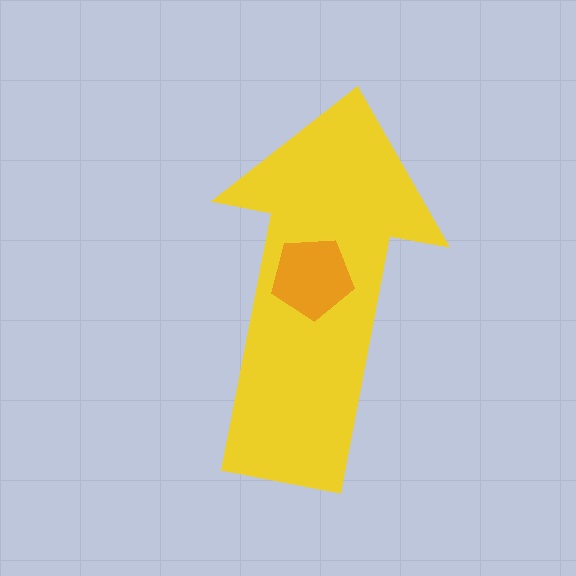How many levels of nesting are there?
2.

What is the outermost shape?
The yellow arrow.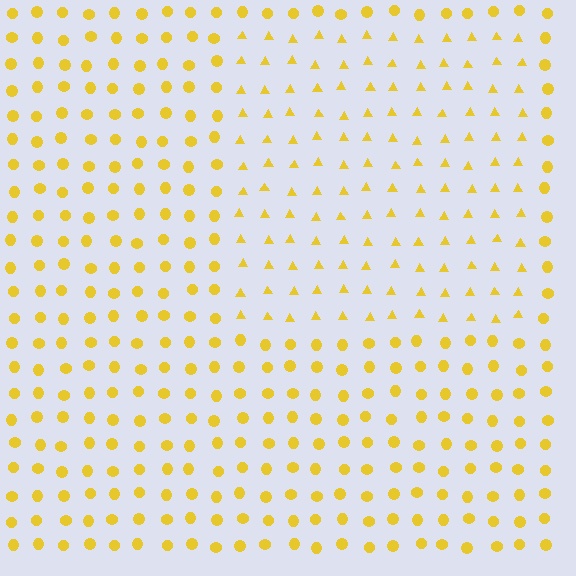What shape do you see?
I see a rectangle.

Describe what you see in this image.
The image is filled with small yellow elements arranged in a uniform grid. A rectangle-shaped region contains triangles, while the surrounding area contains circles. The boundary is defined purely by the change in element shape.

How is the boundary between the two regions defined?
The boundary is defined by a change in element shape: triangles inside vs. circles outside. All elements share the same color and spacing.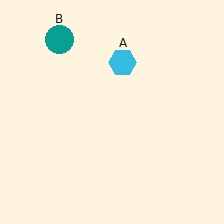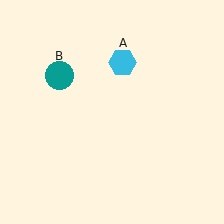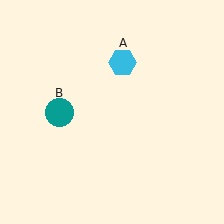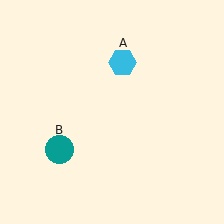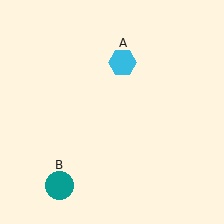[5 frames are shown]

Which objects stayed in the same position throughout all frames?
Cyan hexagon (object A) remained stationary.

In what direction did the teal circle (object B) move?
The teal circle (object B) moved down.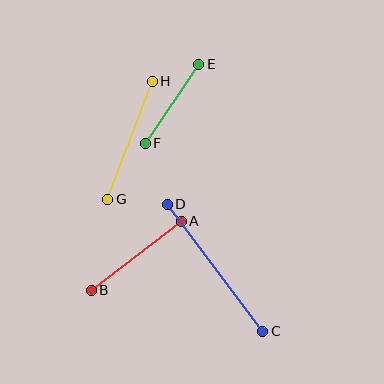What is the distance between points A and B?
The distance is approximately 113 pixels.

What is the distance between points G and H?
The distance is approximately 126 pixels.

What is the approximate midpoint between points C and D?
The midpoint is at approximately (215, 268) pixels.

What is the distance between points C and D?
The distance is approximately 159 pixels.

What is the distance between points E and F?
The distance is approximately 95 pixels.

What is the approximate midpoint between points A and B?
The midpoint is at approximately (136, 256) pixels.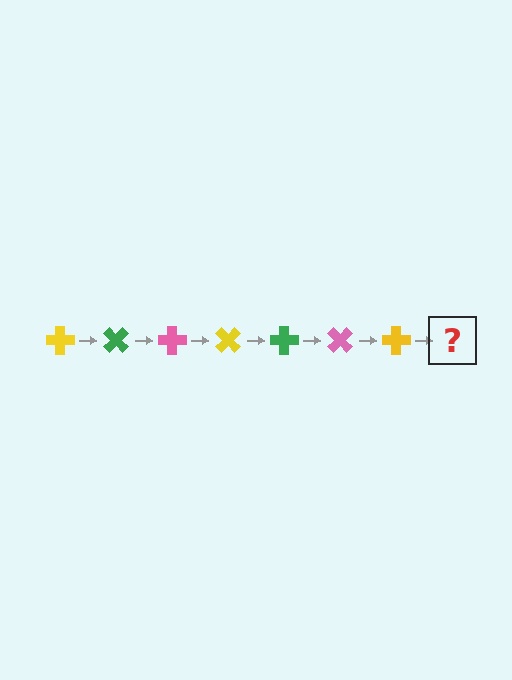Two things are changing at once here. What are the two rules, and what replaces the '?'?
The two rules are that it rotates 45 degrees each step and the color cycles through yellow, green, and pink. The '?' should be a green cross, rotated 315 degrees from the start.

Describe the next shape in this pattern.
It should be a green cross, rotated 315 degrees from the start.